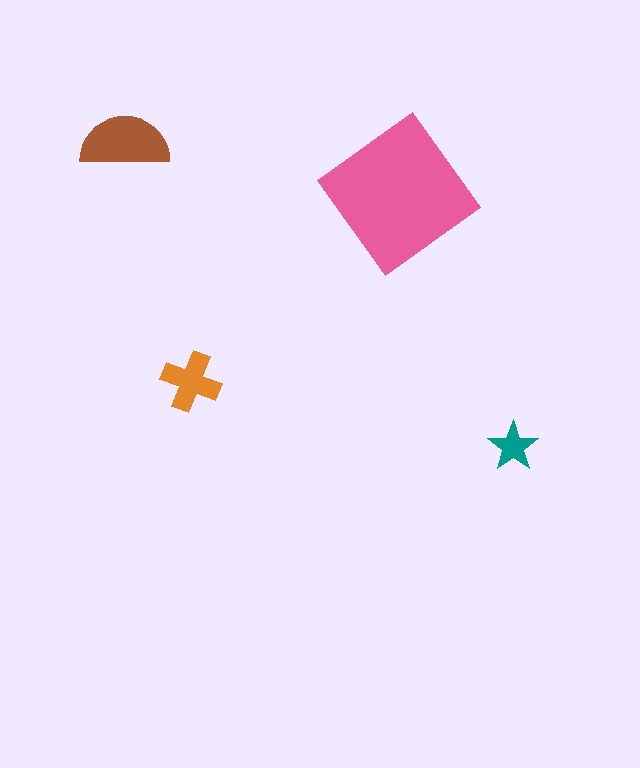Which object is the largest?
The pink diamond.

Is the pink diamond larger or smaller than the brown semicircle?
Larger.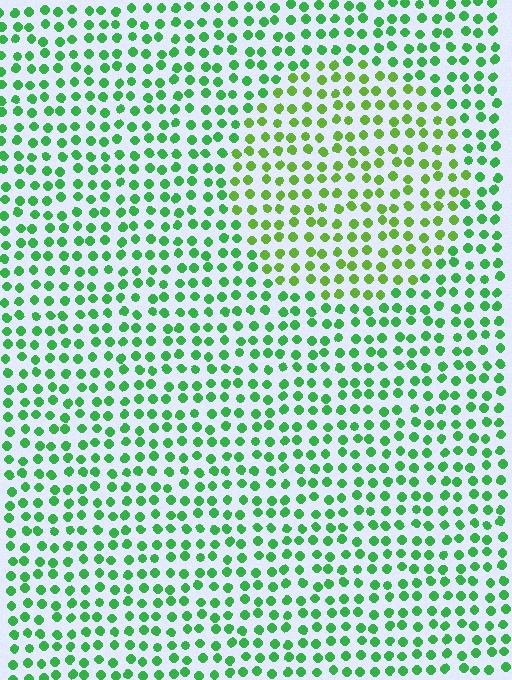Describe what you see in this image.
The image is filled with small green elements in a uniform arrangement. A circle-shaped region is visible where the elements are tinted to a slightly different hue, forming a subtle color boundary.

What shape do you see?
I see a circle.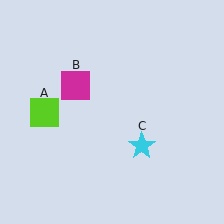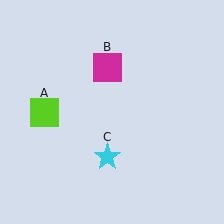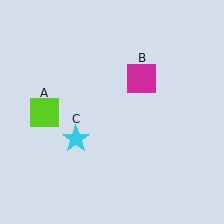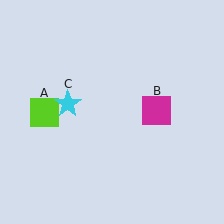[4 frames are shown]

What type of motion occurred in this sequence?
The magenta square (object B), cyan star (object C) rotated clockwise around the center of the scene.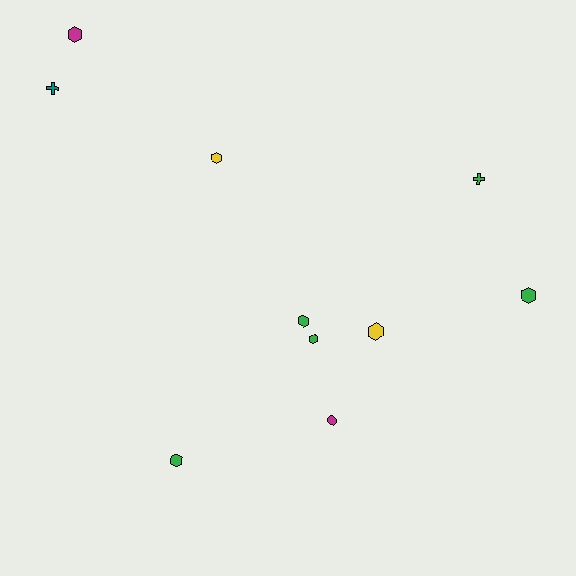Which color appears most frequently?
Green, with 5 objects.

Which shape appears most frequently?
Hexagon, with 7 objects.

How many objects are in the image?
There are 10 objects.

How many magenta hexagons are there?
There is 1 magenta hexagon.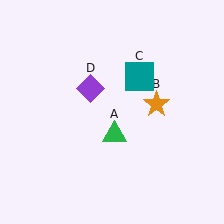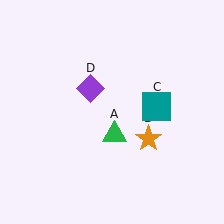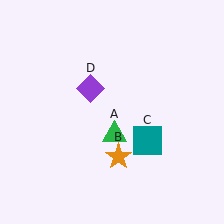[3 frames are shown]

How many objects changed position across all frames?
2 objects changed position: orange star (object B), teal square (object C).